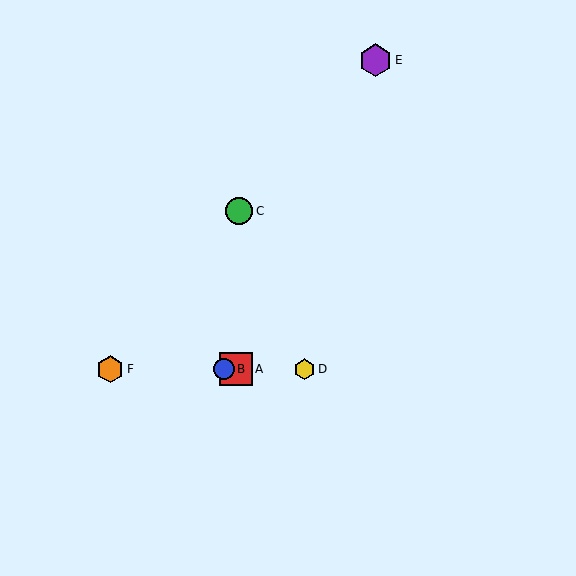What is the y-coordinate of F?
Object F is at y≈369.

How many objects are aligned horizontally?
4 objects (A, B, D, F) are aligned horizontally.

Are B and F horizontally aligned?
Yes, both are at y≈369.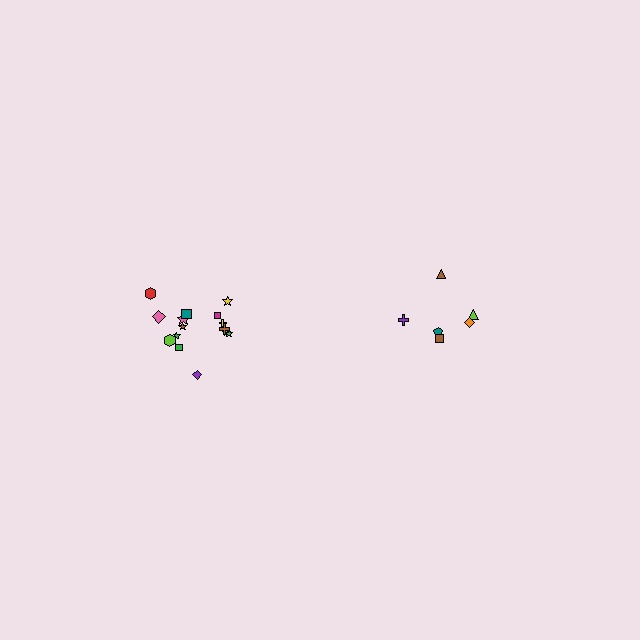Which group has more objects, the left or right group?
The left group.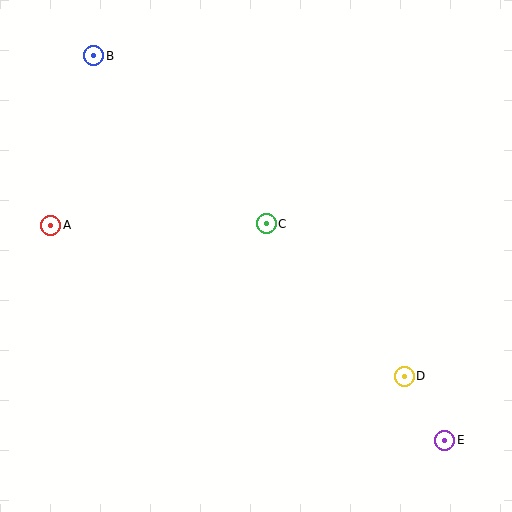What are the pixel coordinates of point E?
Point E is at (445, 440).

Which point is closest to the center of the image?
Point C at (266, 224) is closest to the center.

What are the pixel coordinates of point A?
Point A is at (51, 225).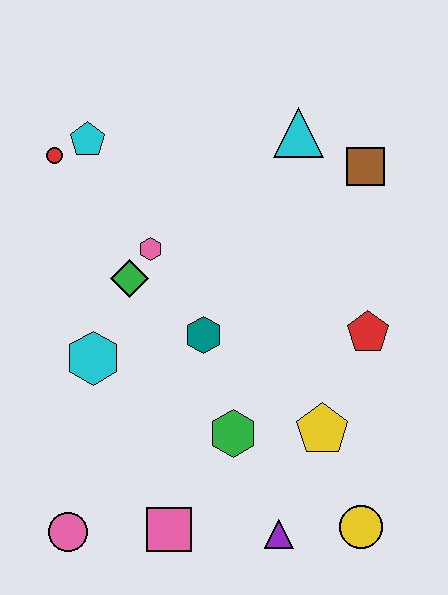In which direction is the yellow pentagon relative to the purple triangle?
The yellow pentagon is above the purple triangle.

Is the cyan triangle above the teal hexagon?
Yes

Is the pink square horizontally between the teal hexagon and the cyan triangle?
No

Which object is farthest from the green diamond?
The yellow circle is farthest from the green diamond.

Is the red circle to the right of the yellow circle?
No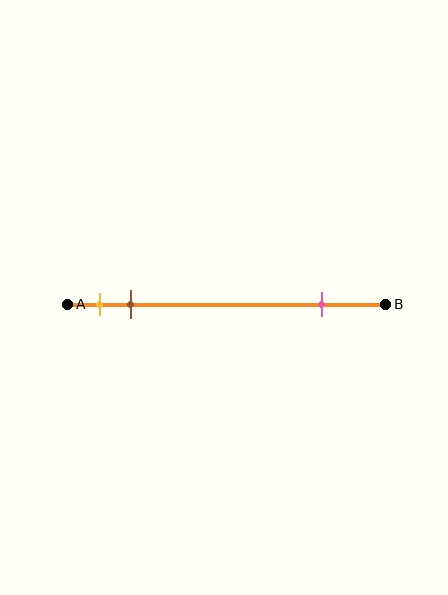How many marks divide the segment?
There are 3 marks dividing the segment.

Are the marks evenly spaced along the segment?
No, the marks are not evenly spaced.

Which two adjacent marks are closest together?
The yellow and brown marks are the closest adjacent pair.